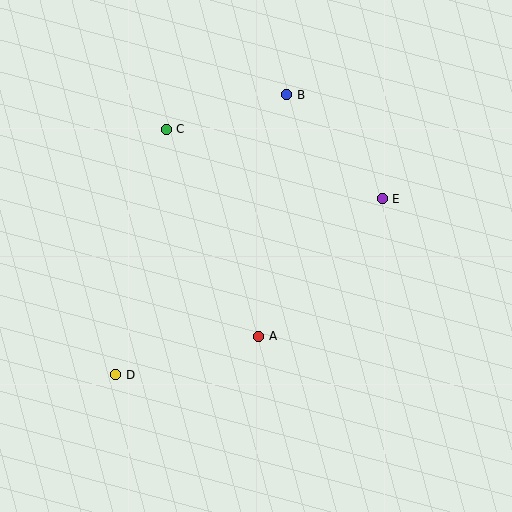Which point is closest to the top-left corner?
Point C is closest to the top-left corner.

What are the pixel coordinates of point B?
Point B is at (287, 95).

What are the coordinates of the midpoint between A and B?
The midpoint between A and B is at (273, 215).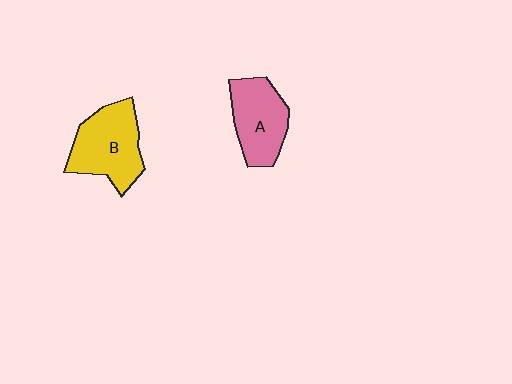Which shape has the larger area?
Shape B (yellow).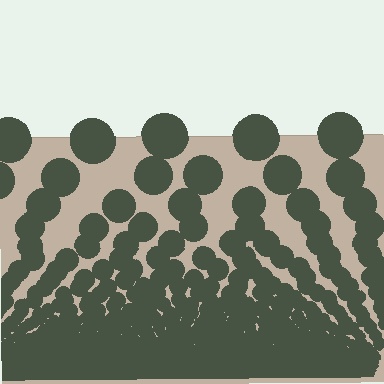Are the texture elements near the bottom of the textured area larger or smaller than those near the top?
Smaller. The gradient is inverted — elements near the bottom are smaller and denser.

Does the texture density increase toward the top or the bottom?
Density increases toward the bottom.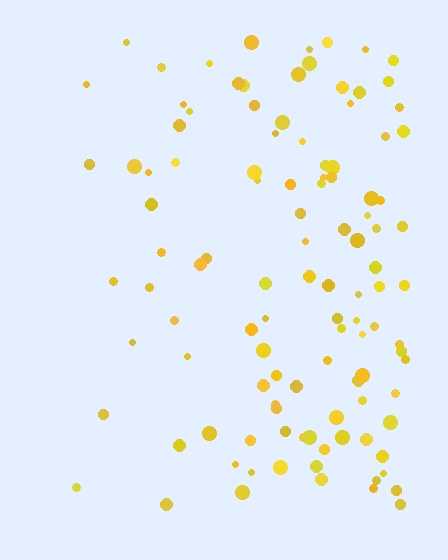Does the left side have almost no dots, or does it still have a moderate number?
Still a moderate number, just noticeably fewer than the right.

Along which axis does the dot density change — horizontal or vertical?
Horizontal.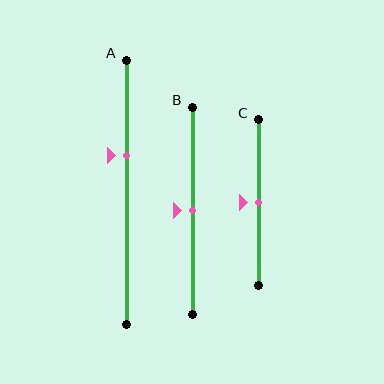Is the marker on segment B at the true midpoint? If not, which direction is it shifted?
Yes, the marker on segment B is at the true midpoint.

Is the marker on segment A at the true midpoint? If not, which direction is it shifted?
No, the marker on segment A is shifted upward by about 14% of the segment length.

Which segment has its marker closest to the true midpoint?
Segment B has its marker closest to the true midpoint.